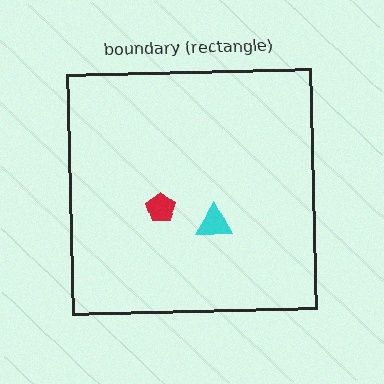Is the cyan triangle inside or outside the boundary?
Inside.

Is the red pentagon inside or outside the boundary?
Inside.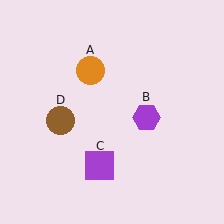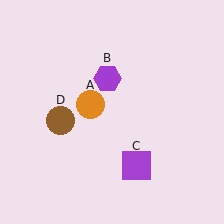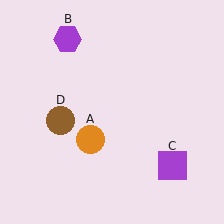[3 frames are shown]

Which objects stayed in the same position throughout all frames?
Brown circle (object D) remained stationary.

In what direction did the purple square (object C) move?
The purple square (object C) moved right.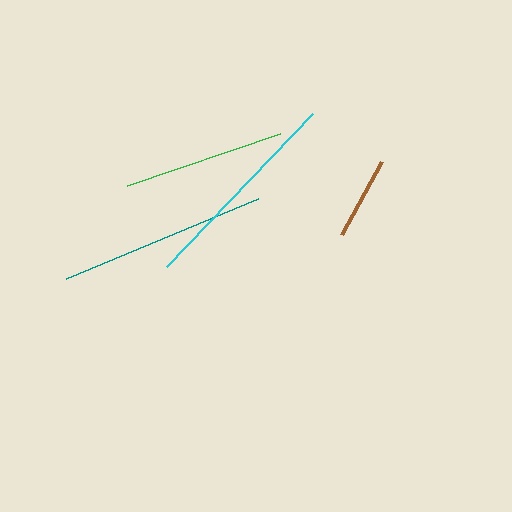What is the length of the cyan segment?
The cyan segment is approximately 212 pixels long.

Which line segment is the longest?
The cyan line is the longest at approximately 212 pixels.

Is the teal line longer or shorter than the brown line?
The teal line is longer than the brown line.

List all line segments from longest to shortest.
From longest to shortest: cyan, teal, green, brown.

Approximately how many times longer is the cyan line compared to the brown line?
The cyan line is approximately 2.5 times the length of the brown line.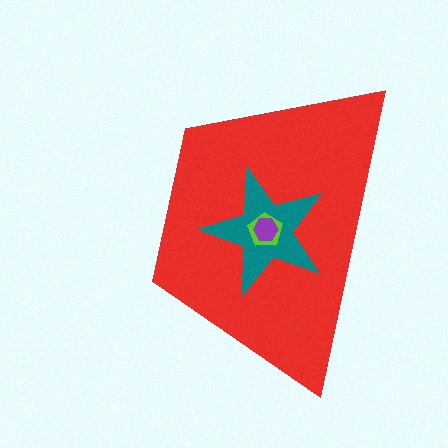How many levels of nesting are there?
4.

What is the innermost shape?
The purple hexagon.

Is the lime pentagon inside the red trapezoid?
Yes.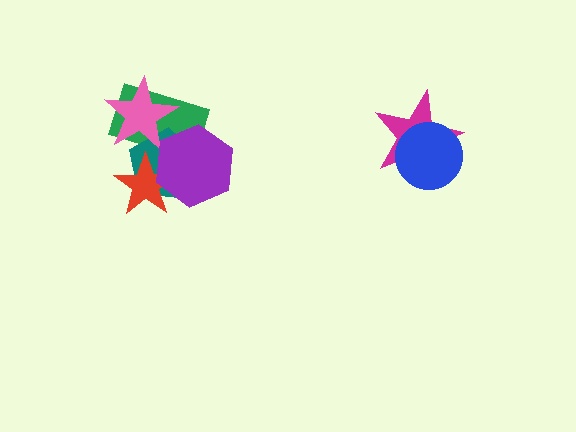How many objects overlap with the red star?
3 objects overlap with the red star.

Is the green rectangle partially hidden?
Yes, it is partially covered by another shape.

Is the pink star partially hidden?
No, no other shape covers it.